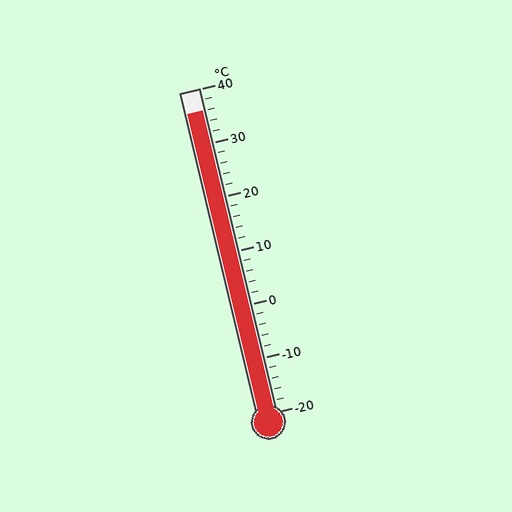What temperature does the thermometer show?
The thermometer shows approximately 36°C.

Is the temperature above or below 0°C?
The temperature is above 0°C.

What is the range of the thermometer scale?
The thermometer scale ranges from -20°C to 40°C.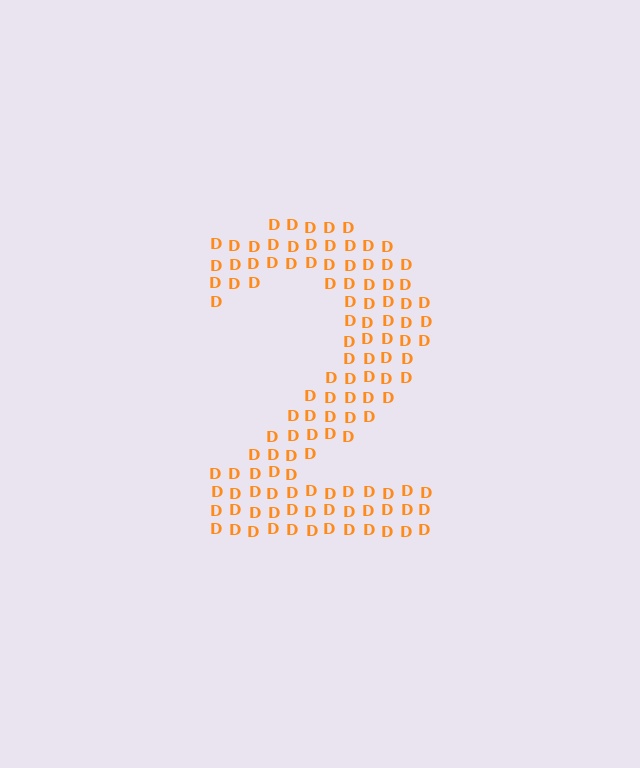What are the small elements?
The small elements are letter D's.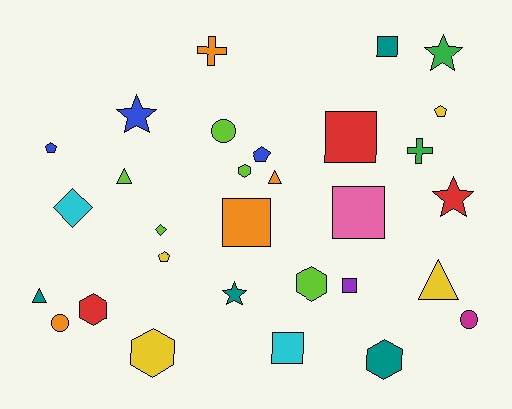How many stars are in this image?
There are 4 stars.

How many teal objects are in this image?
There are 4 teal objects.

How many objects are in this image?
There are 30 objects.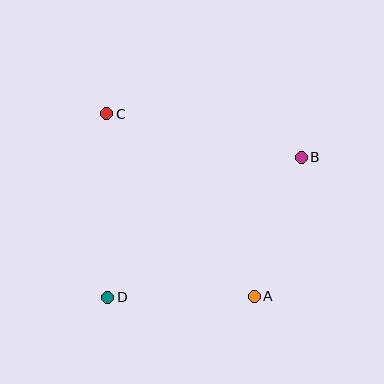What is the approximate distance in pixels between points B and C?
The distance between B and C is approximately 200 pixels.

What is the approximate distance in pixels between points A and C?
The distance between A and C is approximately 235 pixels.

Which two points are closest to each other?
Points A and B are closest to each other.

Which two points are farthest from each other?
Points B and D are farthest from each other.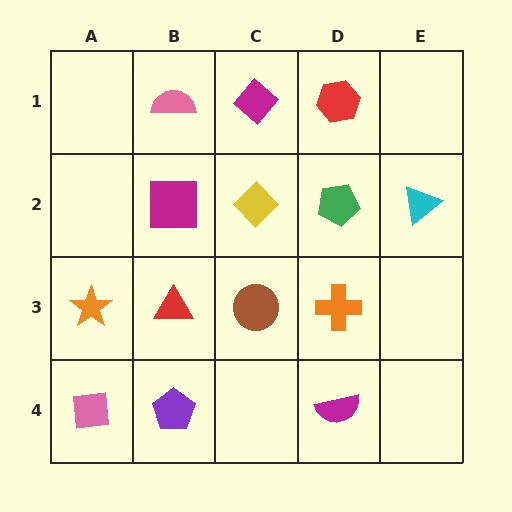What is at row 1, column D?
A red hexagon.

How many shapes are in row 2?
4 shapes.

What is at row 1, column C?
A magenta diamond.